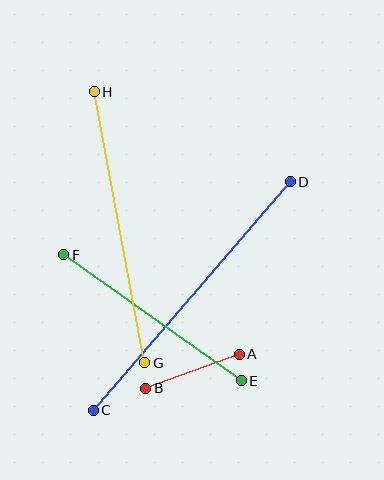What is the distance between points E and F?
The distance is approximately 217 pixels.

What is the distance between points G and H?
The distance is approximately 276 pixels.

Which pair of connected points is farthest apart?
Points C and D are farthest apart.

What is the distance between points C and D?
The distance is approximately 302 pixels.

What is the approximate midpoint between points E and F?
The midpoint is at approximately (153, 318) pixels.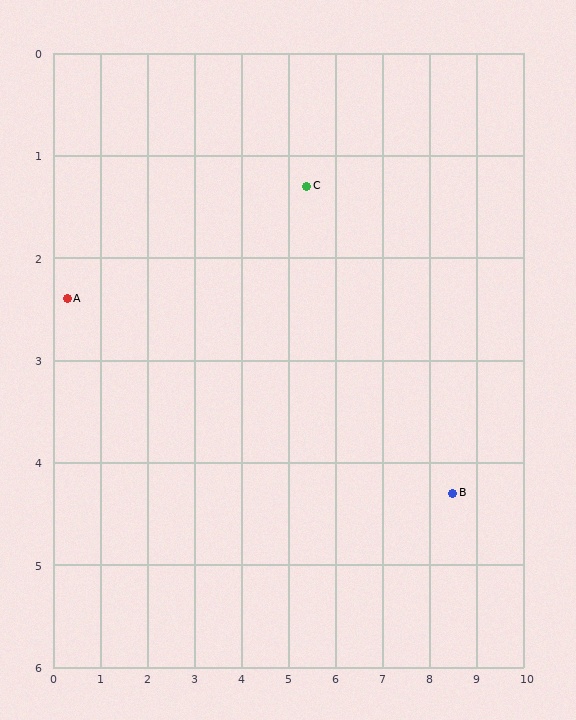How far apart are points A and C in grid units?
Points A and C are about 5.2 grid units apart.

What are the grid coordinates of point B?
Point B is at approximately (8.5, 4.3).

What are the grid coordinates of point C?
Point C is at approximately (5.4, 1.3).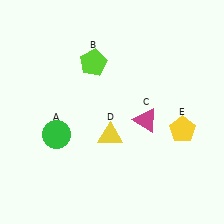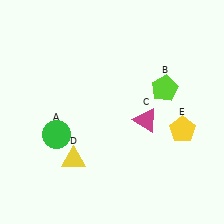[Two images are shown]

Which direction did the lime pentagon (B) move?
The lime pentagon (B) moved right.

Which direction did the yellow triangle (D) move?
The yellow triangle (D) moved left.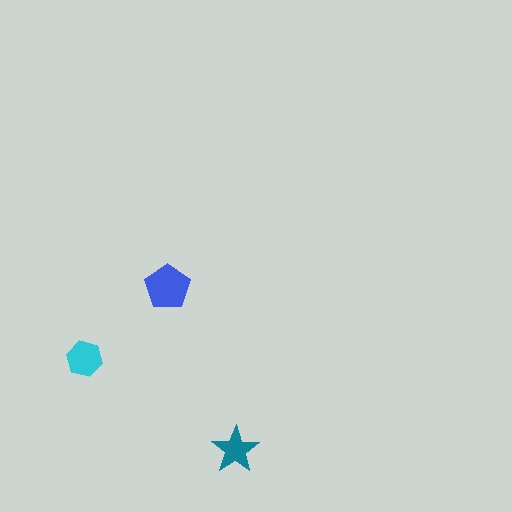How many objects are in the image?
There are 3 objects in the image.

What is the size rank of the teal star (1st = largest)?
3rd.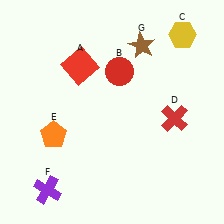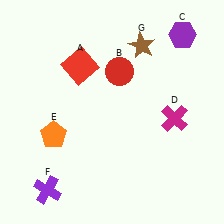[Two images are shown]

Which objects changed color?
C changed from yellow to purple. D changed from red to magenta.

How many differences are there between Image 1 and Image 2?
There are 2 differences between the two images.